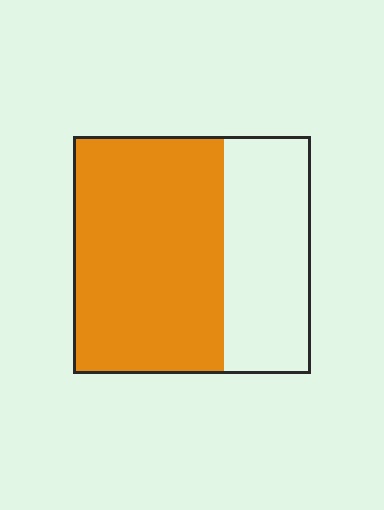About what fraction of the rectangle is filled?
About five eighths (5/8).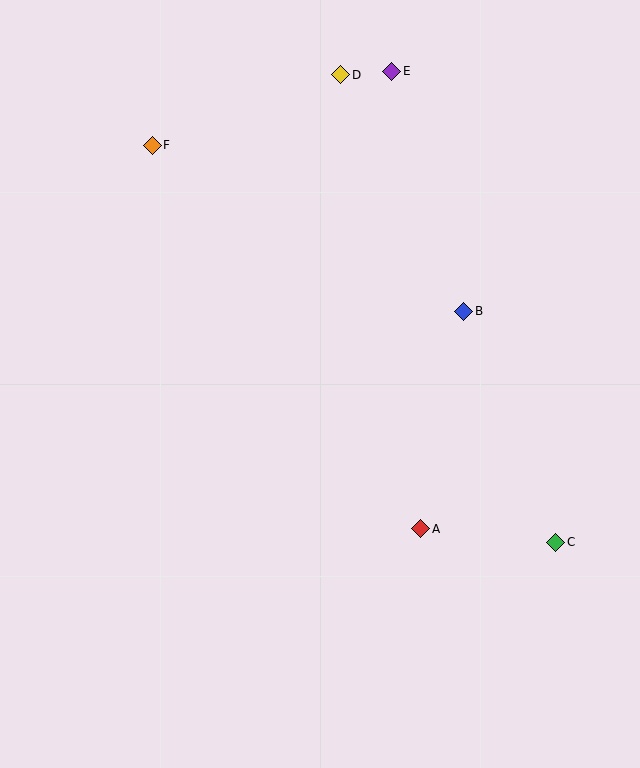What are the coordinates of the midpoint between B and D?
The midpoint between B and D is at (402, 193).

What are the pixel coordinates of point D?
Point D is at (341, 75).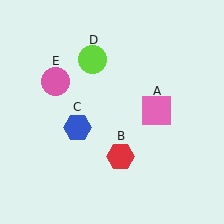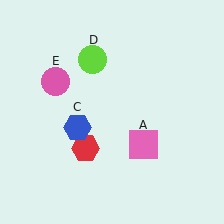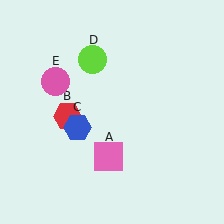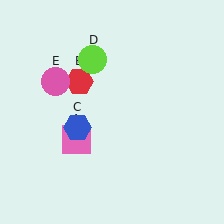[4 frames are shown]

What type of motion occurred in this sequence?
The pink square (object A), red hexagon (object B) rotated clockwise around the center of the scene.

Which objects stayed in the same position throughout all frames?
Blue hexagon (object C) and lime circle (object D) and pink circle (object E) remained stationary.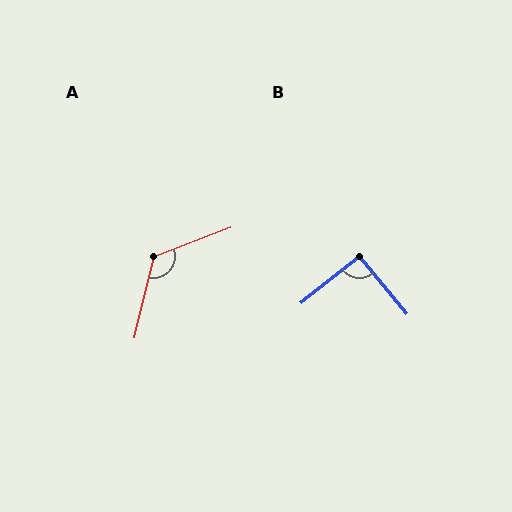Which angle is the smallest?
B, at approximately 91 degrees.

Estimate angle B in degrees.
Approximately 91 degrees.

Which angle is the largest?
A, at approximately 124 degrees.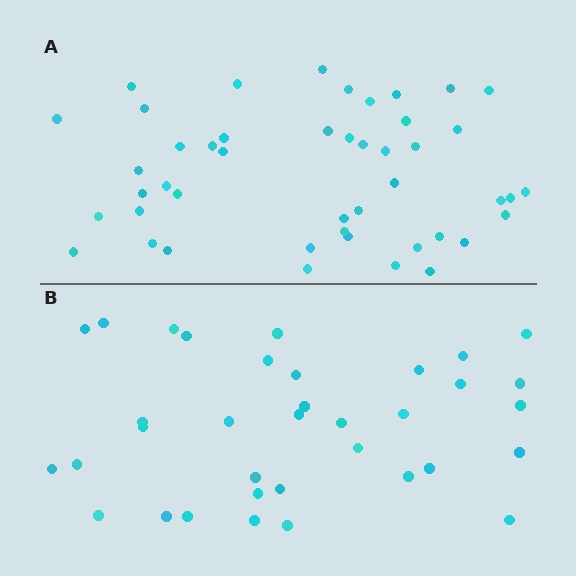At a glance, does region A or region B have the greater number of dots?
Region A (the top region) has more dots.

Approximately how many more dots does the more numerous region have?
Region A has roughly 12 or so more dots than region B.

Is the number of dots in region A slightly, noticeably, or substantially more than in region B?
Region A has noticeably more, but not dramatically so. The ratio is roughly 1.3 to 1.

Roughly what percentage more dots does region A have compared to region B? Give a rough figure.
About 30% more.